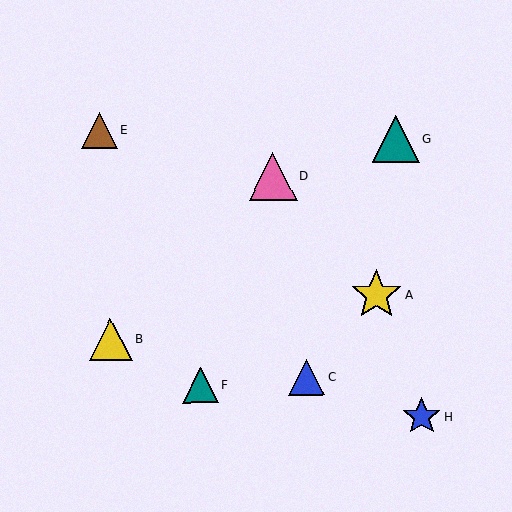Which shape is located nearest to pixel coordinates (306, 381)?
The blue triangle (labeled C) at (306, 377) is nearest to that location.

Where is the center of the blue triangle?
The center of the blue triangle is at (306, 377).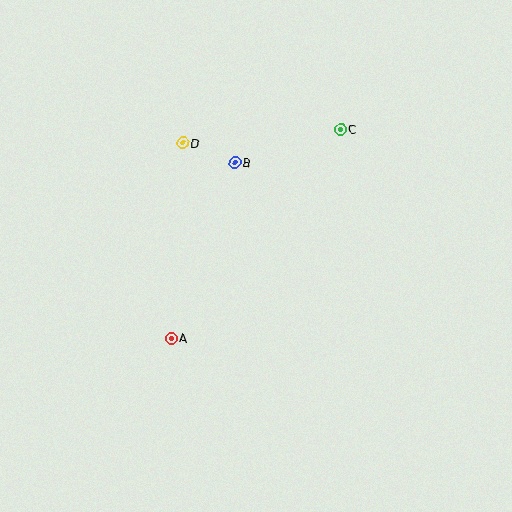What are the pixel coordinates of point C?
Point C is at (341, 129).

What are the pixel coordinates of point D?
Point D is at (183, 143).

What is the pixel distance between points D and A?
The distance between D and A is 195 pixels.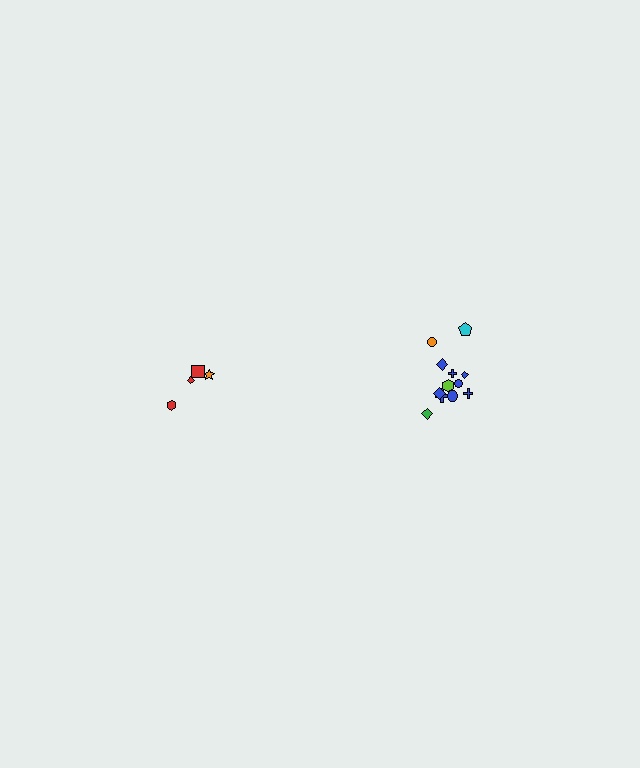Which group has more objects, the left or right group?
The right group.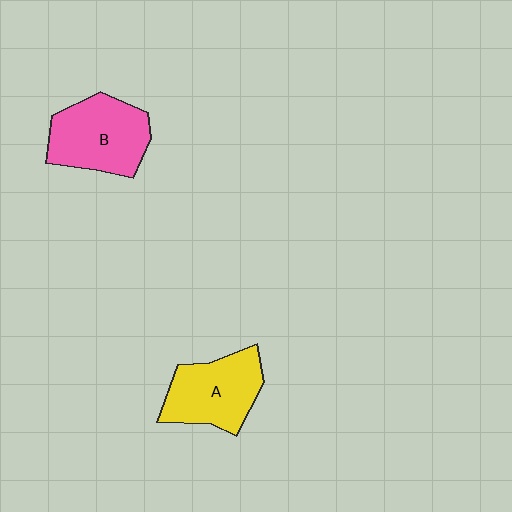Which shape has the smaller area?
Shape A (yellow).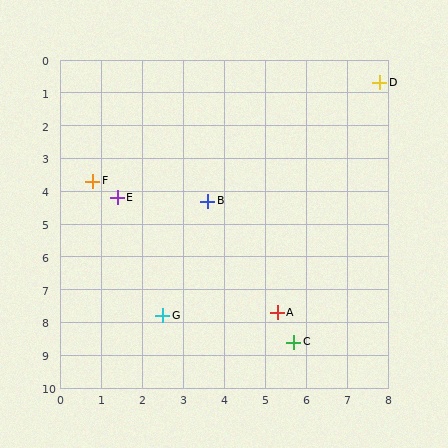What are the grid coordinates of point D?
Point D is at approximately (7.8, 0.7).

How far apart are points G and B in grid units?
Points G and B are about 3.7 grid units apart.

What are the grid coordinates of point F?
Point F is at approximately (0.8, 3.7).